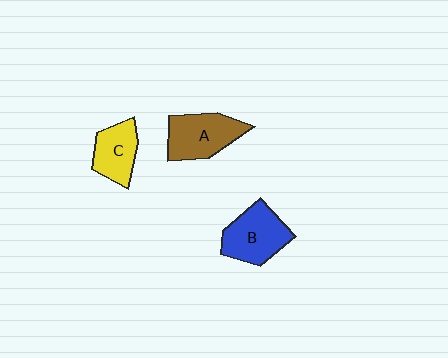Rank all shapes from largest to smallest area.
From largest to smallest: B (blue), A (brown), C (yellow).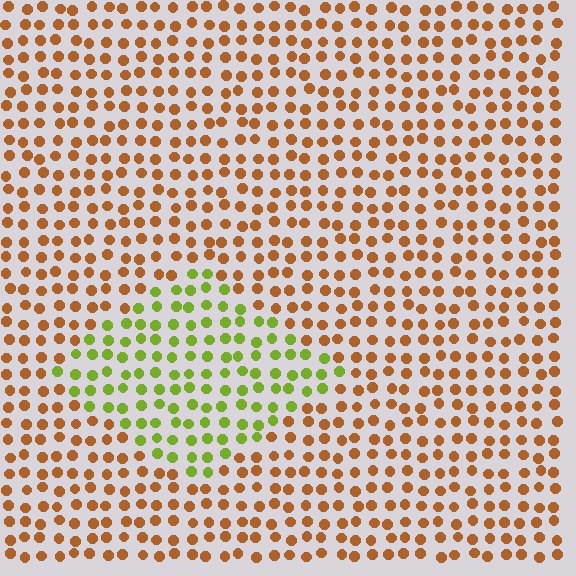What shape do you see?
I see a diamond.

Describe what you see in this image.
The image is filled with small brown elements in a uniform arrangement. A diamond-shaped region is visible where the elements are tinted to a slightly different hue, forming a subtle color boundary.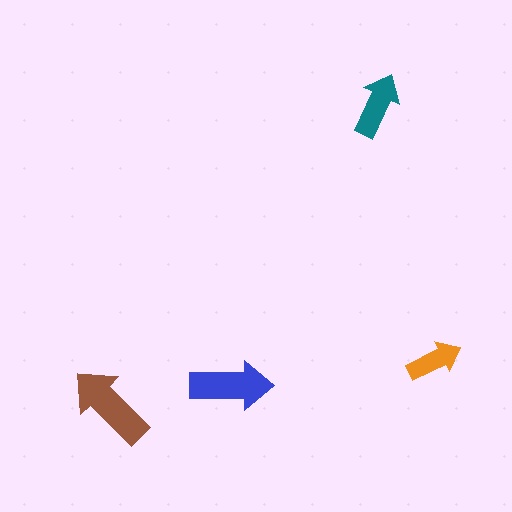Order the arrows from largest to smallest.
the brown one, the blue one, the teal one, the orange one.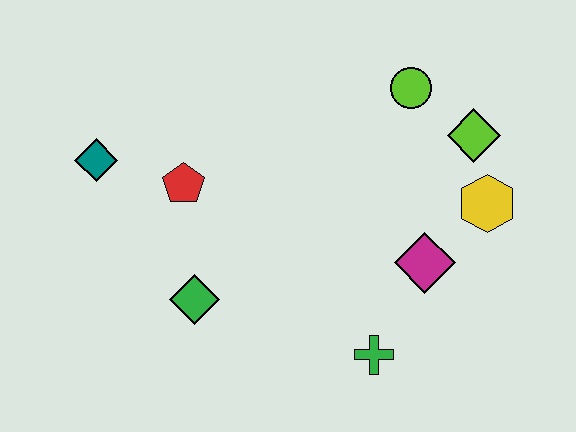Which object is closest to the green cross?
The magenta diamond is closest to the green cross.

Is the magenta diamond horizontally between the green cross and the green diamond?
No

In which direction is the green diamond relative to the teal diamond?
The green diamond is below the teal diamond.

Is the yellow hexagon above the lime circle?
No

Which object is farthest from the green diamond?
The lime diamond is farthest from the green diamond.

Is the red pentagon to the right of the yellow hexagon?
No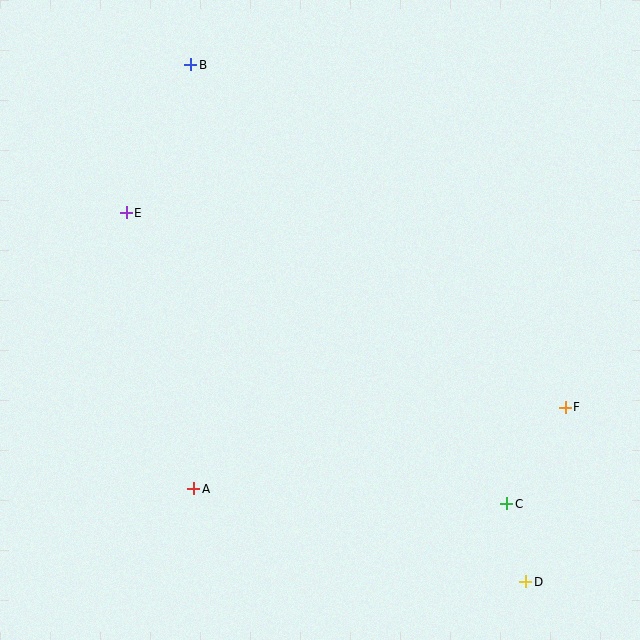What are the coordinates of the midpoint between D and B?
The midpoint between D and B is at (358, 323).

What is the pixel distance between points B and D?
The distance between B and D is 616 pixels.